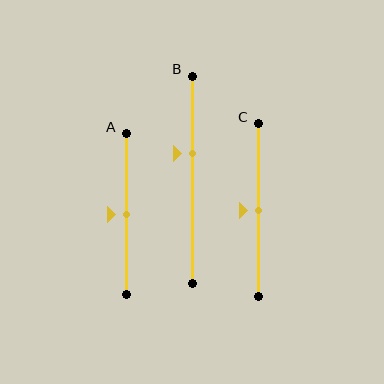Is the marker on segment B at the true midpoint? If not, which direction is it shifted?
No, the marker on segment B is shifted upward by about 13% of the segment length.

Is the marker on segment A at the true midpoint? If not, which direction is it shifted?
Yes, the marker on segment A is at the true midpoint.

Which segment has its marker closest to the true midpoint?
Segment A has its marker closest to the true midpoint.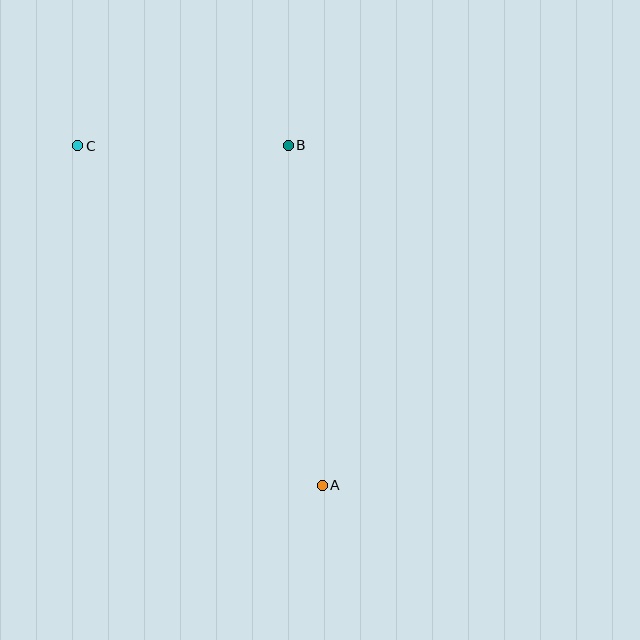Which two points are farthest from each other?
Points A and C are farthest from each other.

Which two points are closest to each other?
Points B and C are closest to each other.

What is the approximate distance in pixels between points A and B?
The distance between A and B is approximately 342 pixels.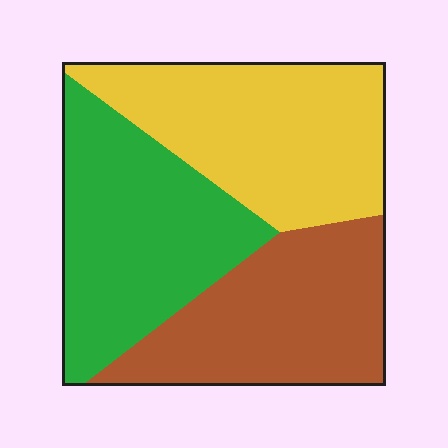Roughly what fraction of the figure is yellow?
Yellow covers about 35% of the figure.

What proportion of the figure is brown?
Brown covers 31% of the figure.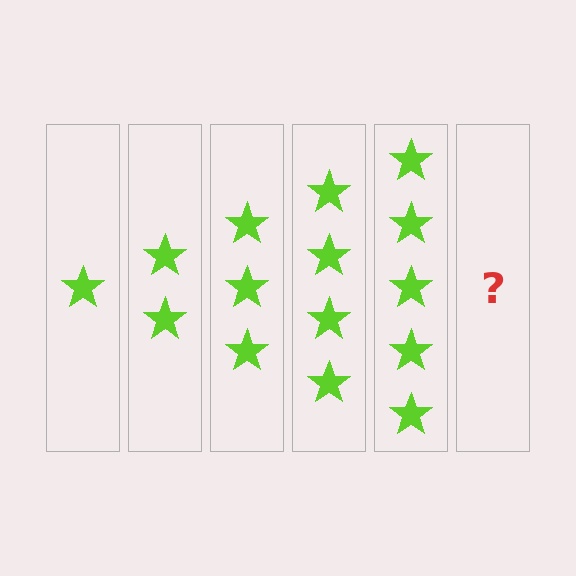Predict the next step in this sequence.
The next step is 6 stars.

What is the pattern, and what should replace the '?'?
The pattern is that each step adds one more star. The '?' should be 6 stars.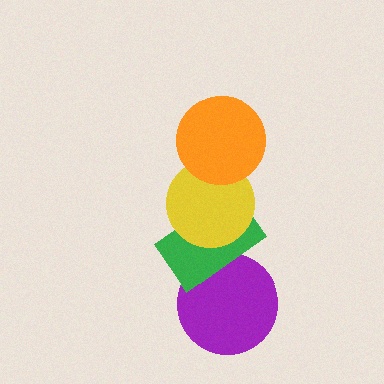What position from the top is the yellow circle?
The yellow circle is 2nd from the top.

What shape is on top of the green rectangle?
The yellow circle is on top of the green rectangle.